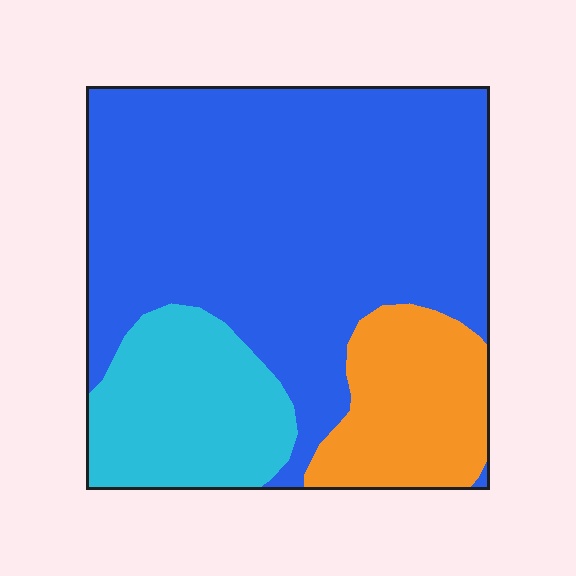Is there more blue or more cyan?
Blue.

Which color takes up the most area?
Blue, at roughly 65%.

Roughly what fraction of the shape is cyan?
Cyan covers roughly 20% of the shape.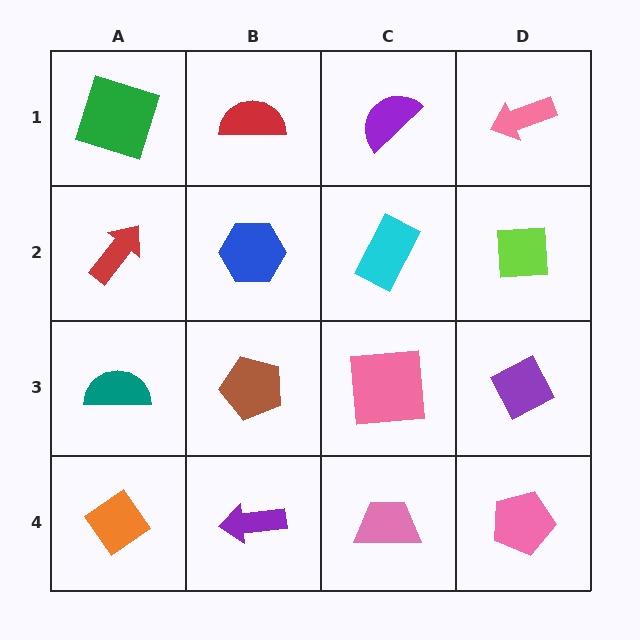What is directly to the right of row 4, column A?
A purple arrow.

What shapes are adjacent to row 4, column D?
A purple diamond (row 3, column D), a pink trapezoid (row 4, column C).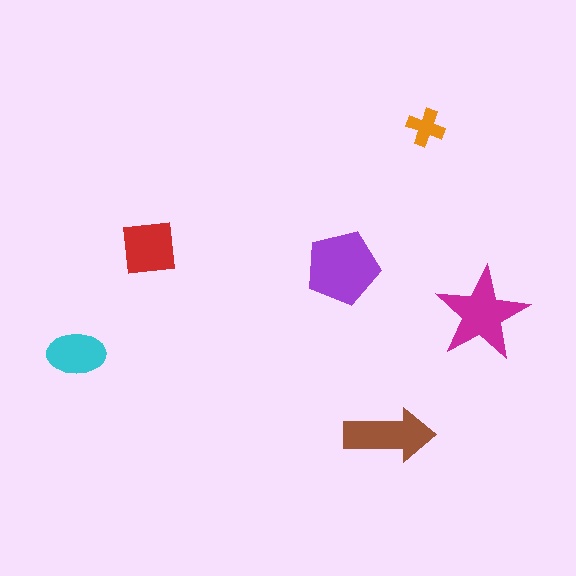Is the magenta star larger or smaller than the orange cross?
Larger.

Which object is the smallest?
The orange cross.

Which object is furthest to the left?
The cyan ellipse is leftmost.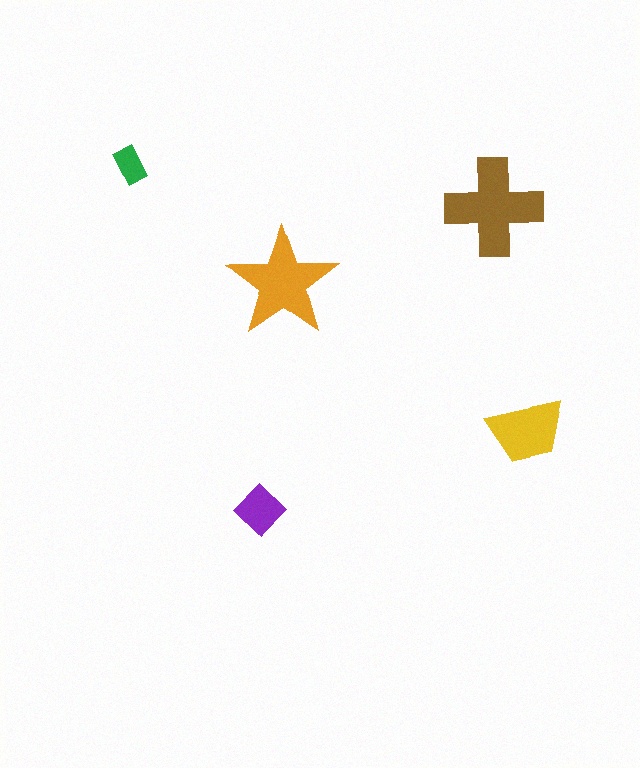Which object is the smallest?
The green rectangle.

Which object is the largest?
The brown cross.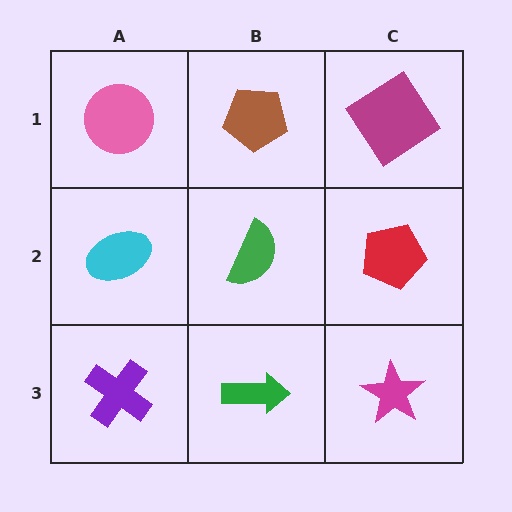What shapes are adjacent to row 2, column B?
A brown pentagon (row 1, column B), a green arrow (row 3, column B), a cyan ellipse (row 2, column A), a red pentagon (row 2, column C).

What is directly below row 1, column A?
A cyan ellipse.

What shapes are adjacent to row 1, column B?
A green semicircle (row 2, column B), a pink circle (row 1, column A), a magenta diamond (row 1, column C).